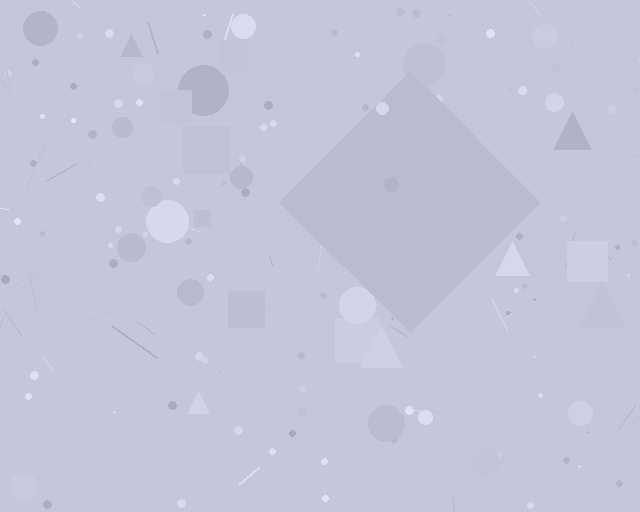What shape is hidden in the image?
A diamond is hidden in the image.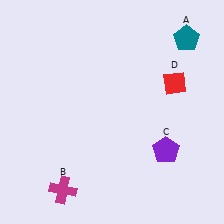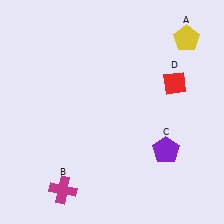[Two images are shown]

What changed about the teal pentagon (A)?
In Image 1, A is teal. In Image 2, it changed to yellow.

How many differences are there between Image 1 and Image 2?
There is 1 difference between the two images.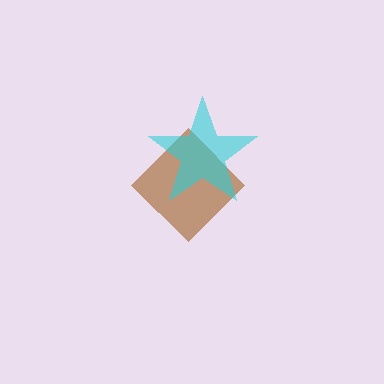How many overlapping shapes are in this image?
There are 2 overlapping shapes in the image.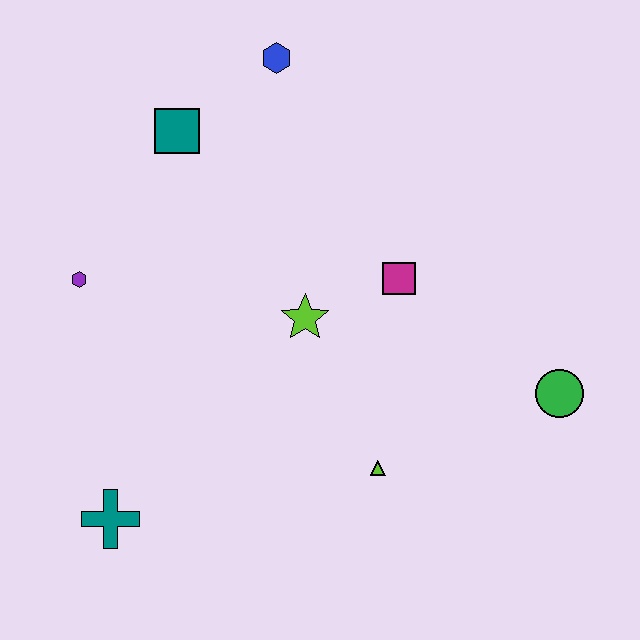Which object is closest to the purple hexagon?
The teal square is closest to the purple hexagon.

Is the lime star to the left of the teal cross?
No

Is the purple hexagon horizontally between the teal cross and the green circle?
No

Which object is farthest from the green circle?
The purple hexagon is farthest from the green circle.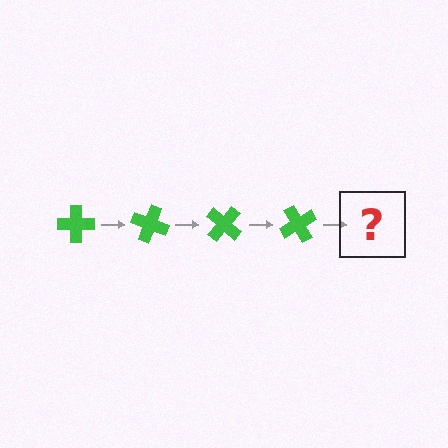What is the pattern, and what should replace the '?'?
The pattern is that the cross rotates 20 degrees each step. The '?' should be a green cross rotated 80 degrees.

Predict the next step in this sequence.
The next step is a green cross rotated 80 degrees.